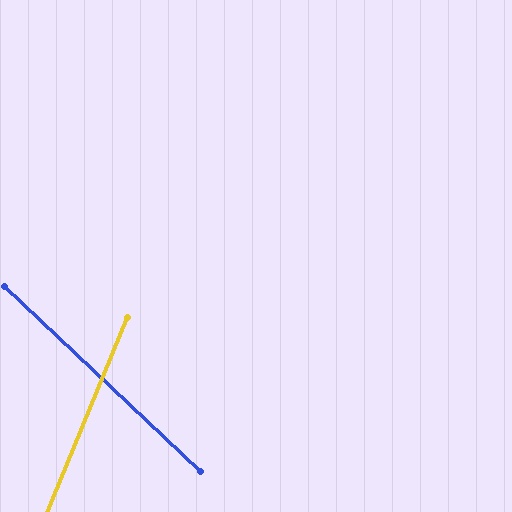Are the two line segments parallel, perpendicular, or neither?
Neither parallel nor perpendicular — they differ by about 69°.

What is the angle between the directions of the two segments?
Approximately 69 degrees.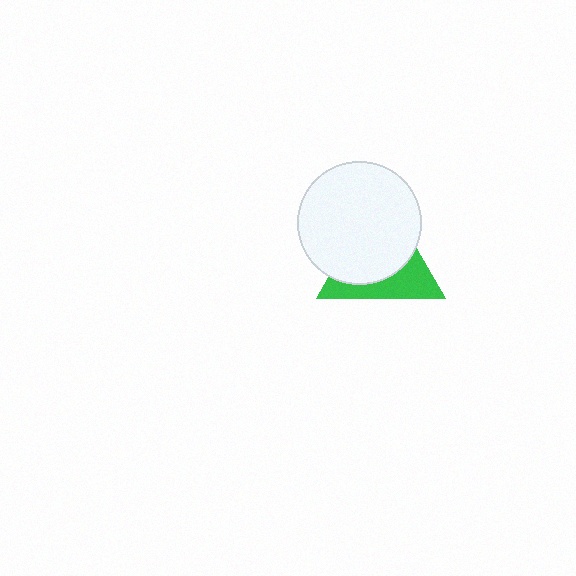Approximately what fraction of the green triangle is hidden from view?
Roughly 62% of the green triangle is hidden behind the white circle.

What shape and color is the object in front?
The object in front is a white circle.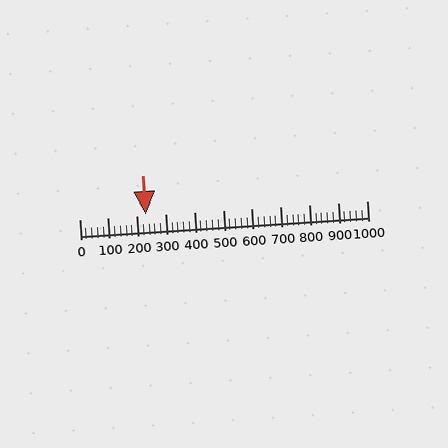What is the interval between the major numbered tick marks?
The major tick marks are spaced 100 units apart.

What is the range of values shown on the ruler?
The ruler shows values from 0 to 1000.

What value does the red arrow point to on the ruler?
The red arrow points to approximately 230.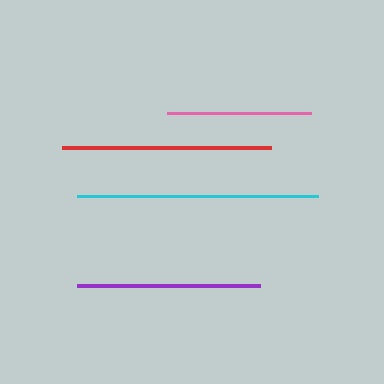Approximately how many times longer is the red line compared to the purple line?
The red line is approximately 1.1 times the length of the purple line.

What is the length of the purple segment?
The purple segment is approximately 183 pixels long.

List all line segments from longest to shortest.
From longest to shortest: cyan, red, purple, pink.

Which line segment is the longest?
The cyan line is the longest at approximately 242 pixels.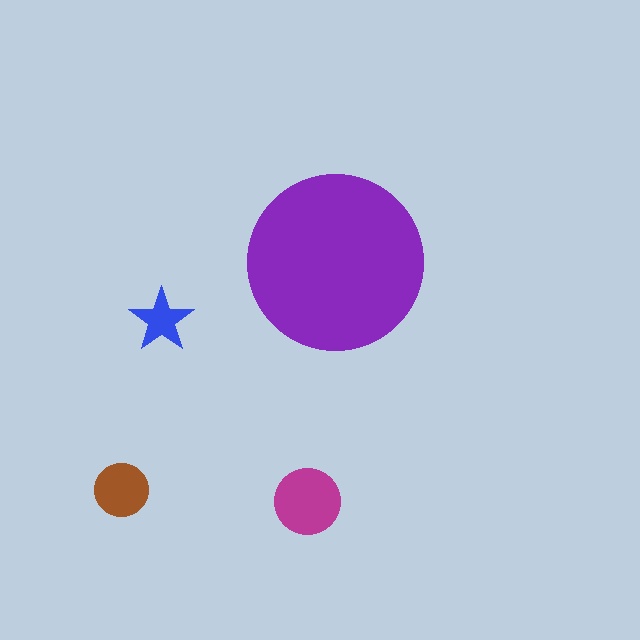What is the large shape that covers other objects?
A purple circle.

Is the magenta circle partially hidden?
No, the magenta circle is fully visible.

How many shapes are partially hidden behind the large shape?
0 shapes are partially hidden.